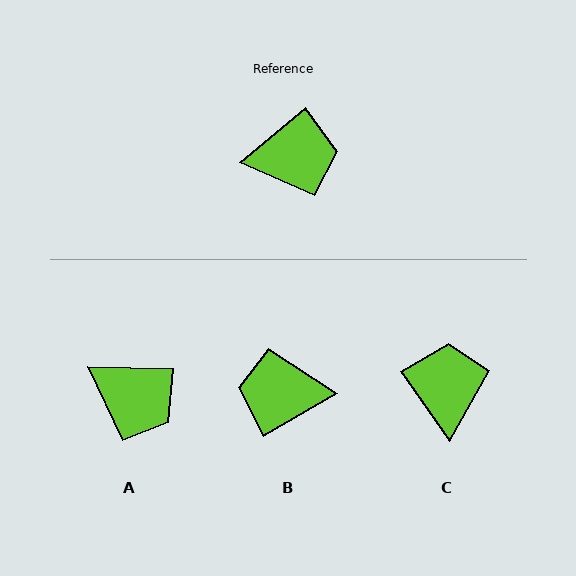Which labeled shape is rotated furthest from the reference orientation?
B, about 170 degrees away.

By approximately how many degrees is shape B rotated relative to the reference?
Approximately 170 degrees counter-clockwise.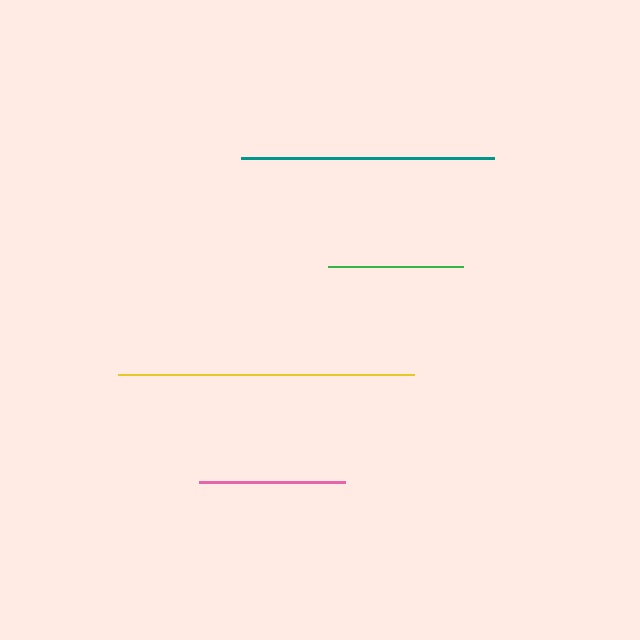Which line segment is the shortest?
The green line is the shortest at approximately 135 pixels.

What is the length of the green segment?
The green segment is approximately 135 pixels long.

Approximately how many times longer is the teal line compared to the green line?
The teal line is approximately 1.9 times the length of the green line.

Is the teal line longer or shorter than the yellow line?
The yellow line is longer than the teal line.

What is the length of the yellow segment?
The yellow segment is approximately 296 pixels long.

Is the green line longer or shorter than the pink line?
The pink line is longer than the green line.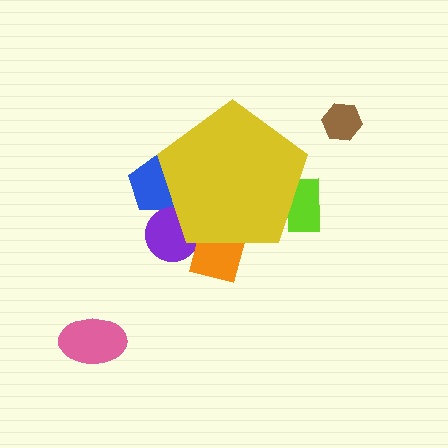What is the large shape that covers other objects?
A yellow pentagon.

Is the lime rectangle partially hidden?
Yes, the lime rectangle is partially hidden behind the yellow pentagon.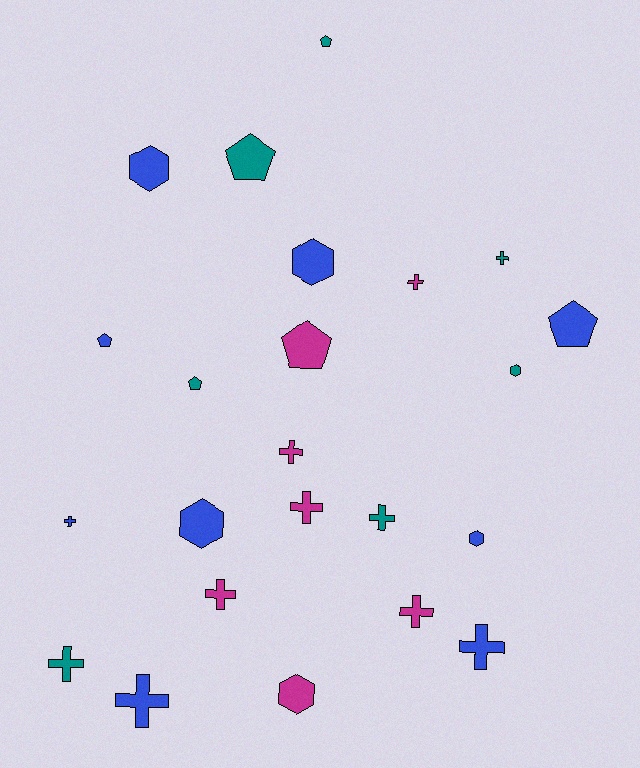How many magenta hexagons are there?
There is 1 magenta hexagon.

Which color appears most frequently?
Blue, with 9 objects.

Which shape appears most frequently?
Cross, with 11 objects.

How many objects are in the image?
There are 23 objects.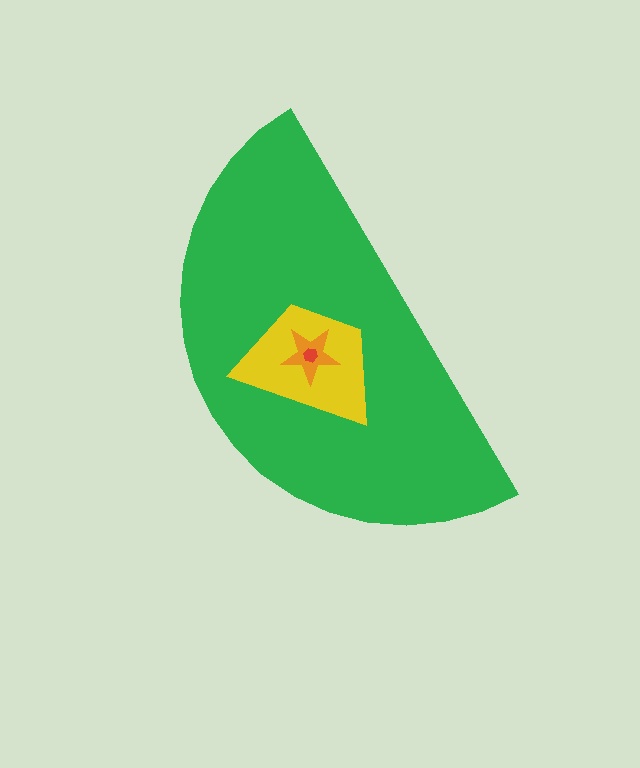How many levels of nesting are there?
4.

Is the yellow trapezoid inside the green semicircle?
Yes.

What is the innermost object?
The red hexagon.